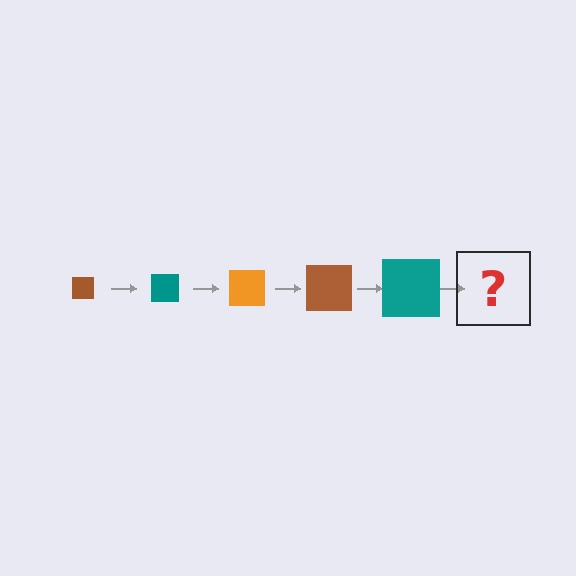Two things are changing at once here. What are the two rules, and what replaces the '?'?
The two rules are that the square grows larger each step and the color cycles through brown, teal, and orange. The '?' should be an orange square, larger than the previous one.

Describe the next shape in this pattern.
It should be an orange square, larger than the previous one.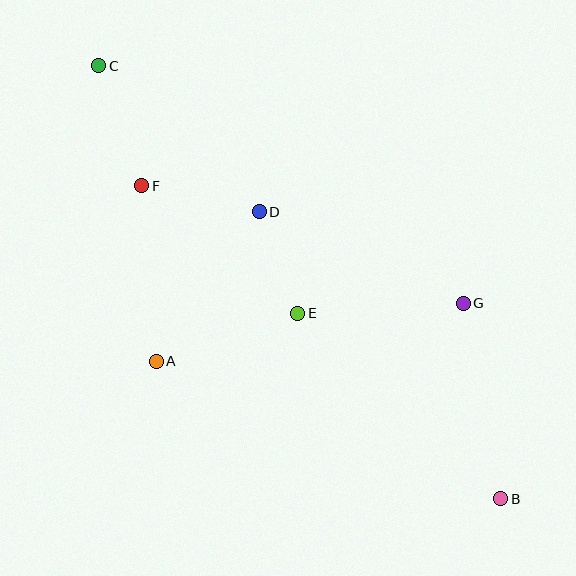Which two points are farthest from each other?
Points B and C are farthest from each other.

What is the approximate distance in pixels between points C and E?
The distance between C and E is approximately 317 pixels.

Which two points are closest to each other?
Points D and E are closest to each other.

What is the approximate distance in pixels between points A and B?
The distance between A and B is approximately 370 pixels.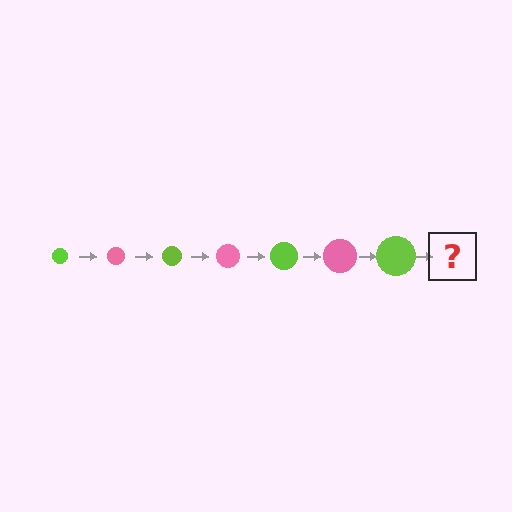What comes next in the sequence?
The next element should be a pink circle, larger than the previous one.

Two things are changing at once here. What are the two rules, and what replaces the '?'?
The two rules are that the circle grows larger each step and the color cycles through lime and pink. The '?' should be a pink circle, larger than the previous one.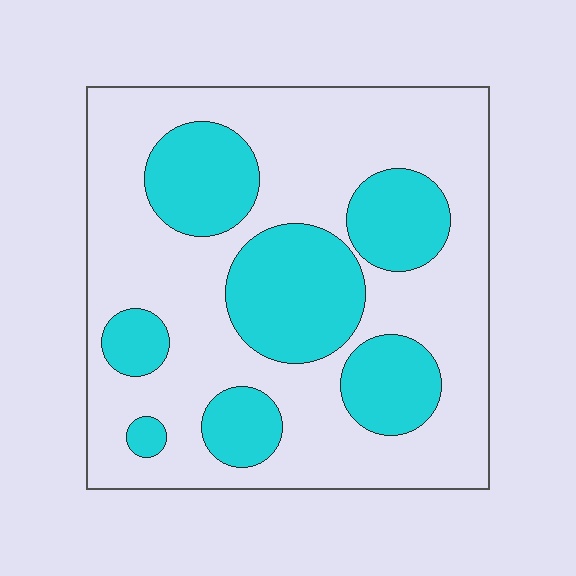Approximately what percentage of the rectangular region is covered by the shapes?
Approximately 35%.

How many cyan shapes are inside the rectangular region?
7.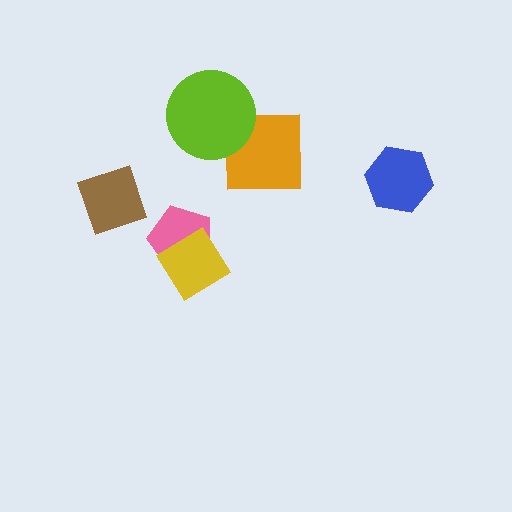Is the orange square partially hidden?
Yes, it is partially covered by another shape.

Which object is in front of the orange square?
The lime circle is in front of the orange square.